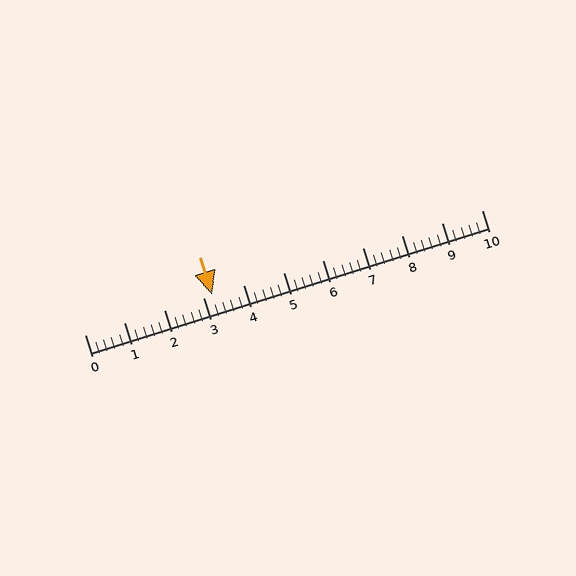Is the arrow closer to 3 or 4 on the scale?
The arrow is closer to 3.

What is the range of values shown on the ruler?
The ruler shows values from 0 to 10.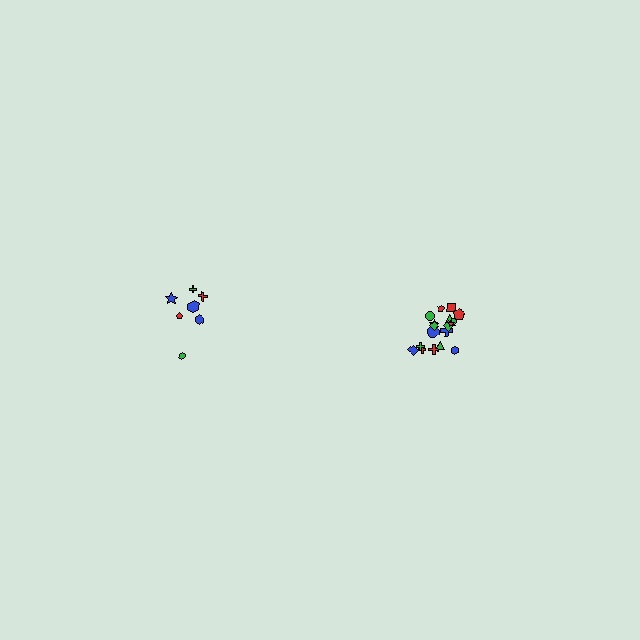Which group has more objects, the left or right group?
The right group.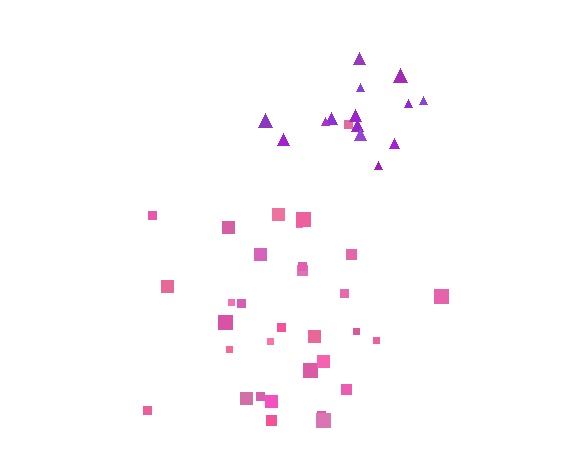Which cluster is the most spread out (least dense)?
Purple.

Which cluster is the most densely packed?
Pink.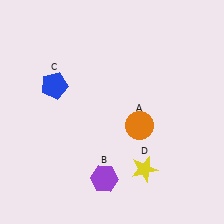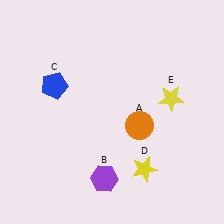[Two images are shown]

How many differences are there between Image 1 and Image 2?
There is 1 difference between the two images.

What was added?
A yellow star (E) was added in Image 2.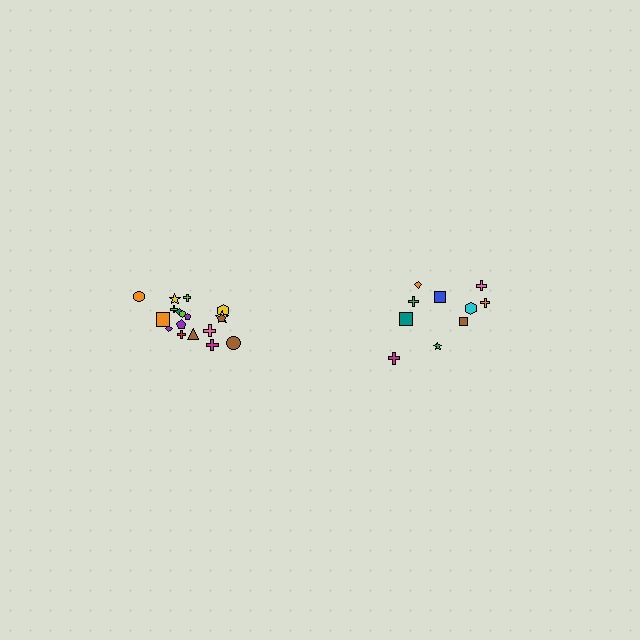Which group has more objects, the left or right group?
The left group.